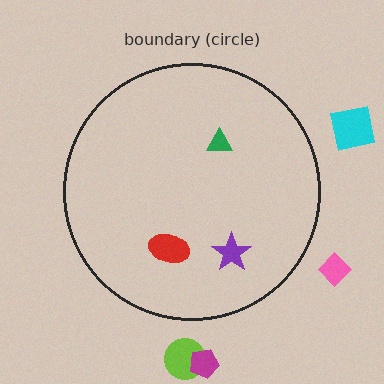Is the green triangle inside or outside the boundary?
Inside.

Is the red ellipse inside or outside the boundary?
Inside.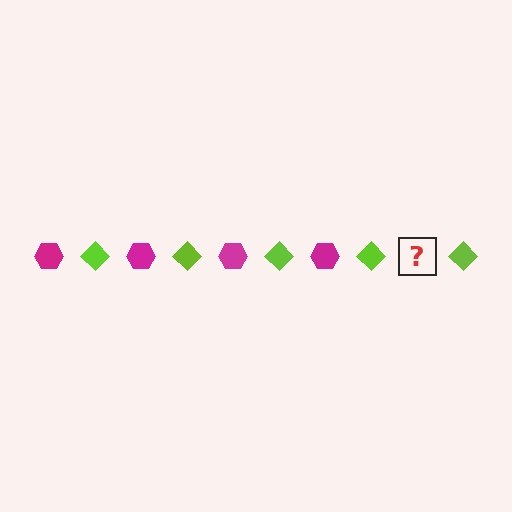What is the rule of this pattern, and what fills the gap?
The rule is that the pattern alternates between magenta hexagon and lime diamond. The gap should be filled with a magenta hexagon.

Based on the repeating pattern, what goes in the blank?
The blank should be a magenta hexagon.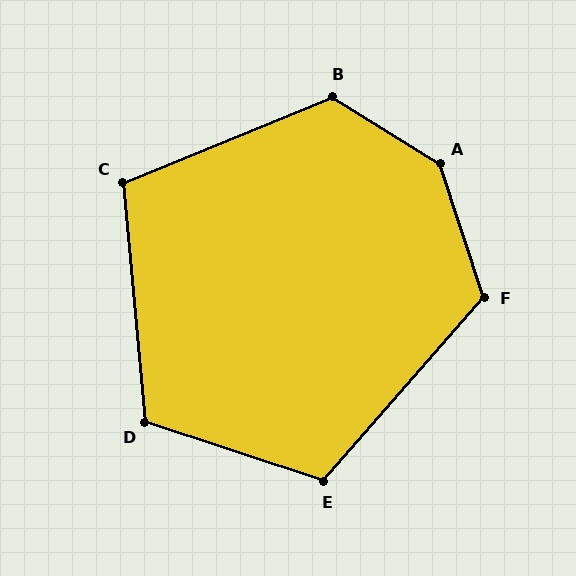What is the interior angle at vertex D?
Approximately 114 degrees (obtuse).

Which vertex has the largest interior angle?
A, at approximately 140 degrees.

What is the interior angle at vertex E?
Approximately 113 degrees (obtuse).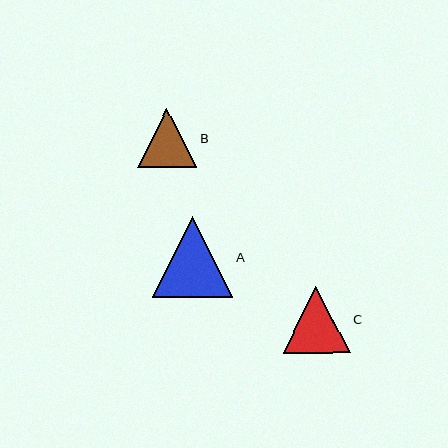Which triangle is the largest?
Triangle A is the largest with a size of approximately 80 pixels.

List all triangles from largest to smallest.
From largest to smallest: A, C, B.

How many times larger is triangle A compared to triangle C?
Triangle A is approximately 1.2 times the size of triangle C.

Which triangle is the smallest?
Triangle B is the smallest with a size of approximately 59 pixels.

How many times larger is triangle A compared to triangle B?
Triangle A is approximately 1.4 times the size of triangle B.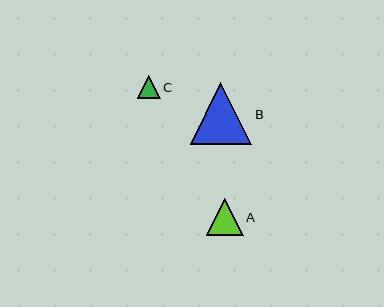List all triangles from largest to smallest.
From largest to smallest: B, A, C.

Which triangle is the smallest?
Triangle C is the smallest with a size of approximately 23 pixels.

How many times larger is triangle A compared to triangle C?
Triangle A is approximately 1.6 times the size of triangle C.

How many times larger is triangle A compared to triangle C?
Triangle A is approximately 1.6 times the size of triangle C.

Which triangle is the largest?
Triangle B is the largest with a size of approximately 62 pixels.